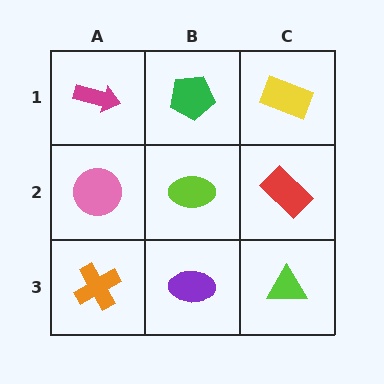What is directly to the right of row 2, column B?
A red rectangle.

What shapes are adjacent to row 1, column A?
A pink circle (row 2, column A), a green pentagon (row 1, column B).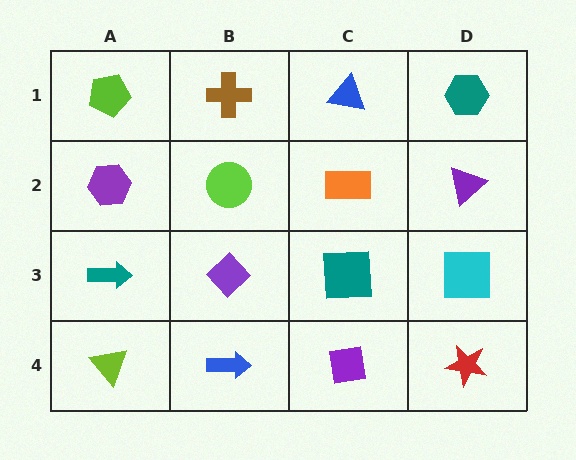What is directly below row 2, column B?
A purple diamond.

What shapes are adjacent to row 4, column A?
A teal arrow (row 3, column A), a blue arrow (row 4, column B).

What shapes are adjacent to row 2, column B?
A brown cross (row 1, column B), a purple diamond (row 3, column B), a purple hexagon (row 2, column A), an orange rectangle (row 2, column C).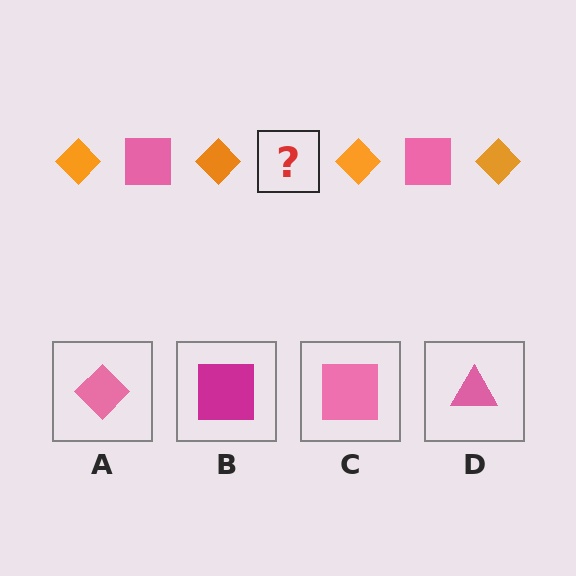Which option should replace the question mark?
Option C.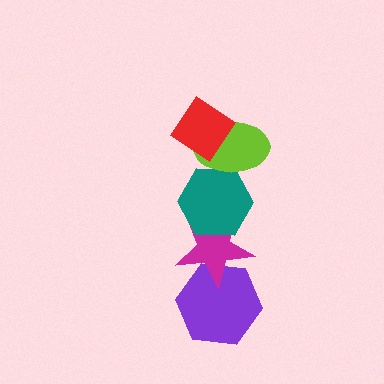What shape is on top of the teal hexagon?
The lime ellipse is on top of the teal hexagon.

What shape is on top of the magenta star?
The teal hexagon is on top of the magenta star.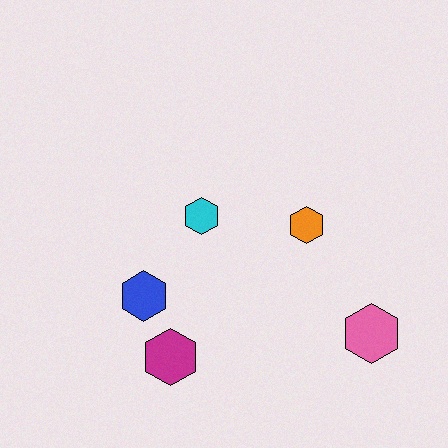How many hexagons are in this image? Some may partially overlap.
There are 5 hexagons.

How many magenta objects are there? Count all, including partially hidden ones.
There is 1 magenta object.